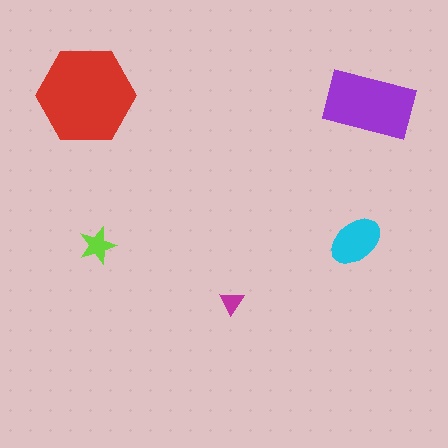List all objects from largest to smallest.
The red hexagon, the purple rectangle, the cyan ellipse, the lime star, the magenta triangle.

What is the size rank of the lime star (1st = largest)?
4th.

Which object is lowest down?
The magenta triangle is bottommost.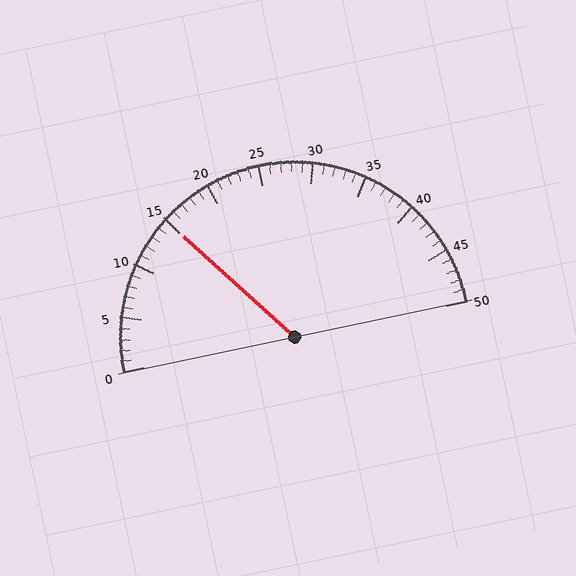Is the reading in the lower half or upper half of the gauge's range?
The reading is in the lower half of the range (0 to 50).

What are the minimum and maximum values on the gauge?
The gauge ranges from 0 to 50.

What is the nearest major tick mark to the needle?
The nearest major tick mark is 15.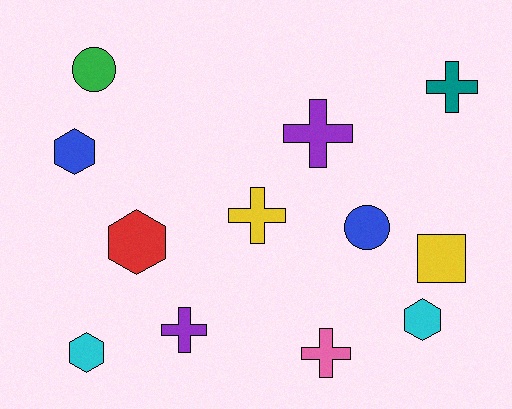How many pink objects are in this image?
There is 1 pink object.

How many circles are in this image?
There are 2 circles.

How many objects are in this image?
There are 12 objects.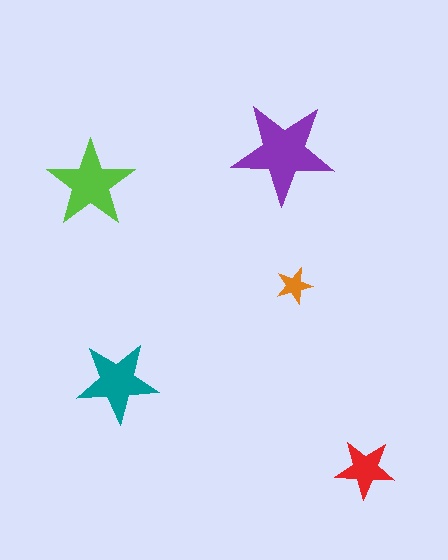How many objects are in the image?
There are 5 objects in the image.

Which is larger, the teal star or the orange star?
The teal one.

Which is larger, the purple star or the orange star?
The purple one.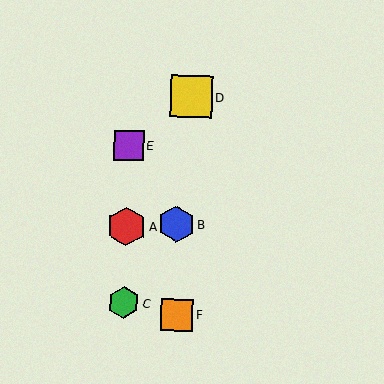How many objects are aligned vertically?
3 objects (A, C, E) are aligned vertically.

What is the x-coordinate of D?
Object D is at x≈191.